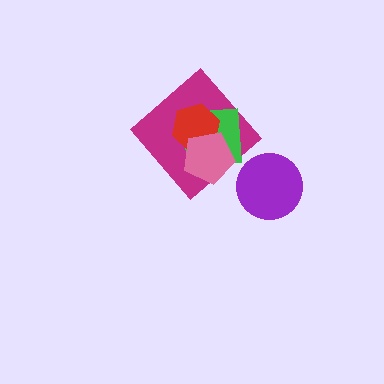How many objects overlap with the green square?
3 objects overlap with the green square.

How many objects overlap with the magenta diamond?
3 objects overlap with the magenta diamond.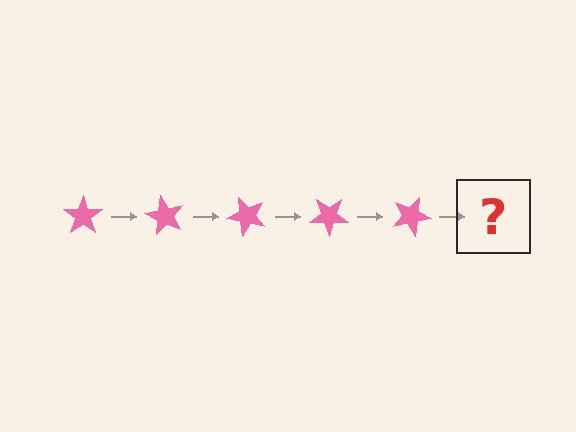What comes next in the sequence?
The next element should be a pink star rotated 300 degrees.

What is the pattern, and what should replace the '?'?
The pattern is that the star rotates 60 degrees each step. The '?' should be a pink star rotated 300 degrees.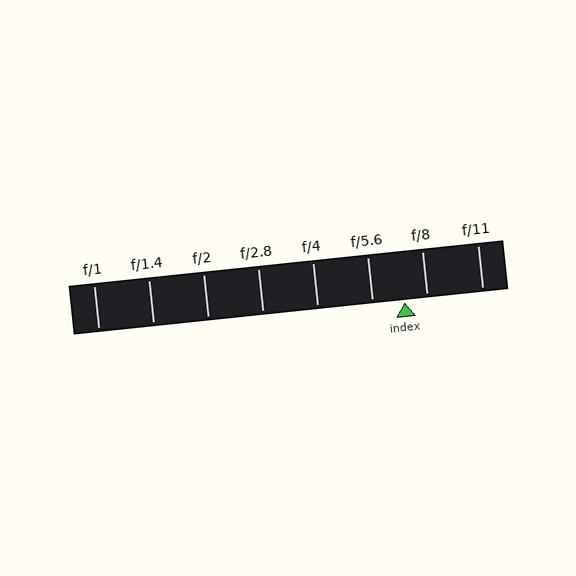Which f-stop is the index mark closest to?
The index mark is closest to f/8.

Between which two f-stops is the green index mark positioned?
The index mark is between f/5.6 and f/8.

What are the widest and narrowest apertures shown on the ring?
The widest aperture shown is f/1 and the narrowest is f/11.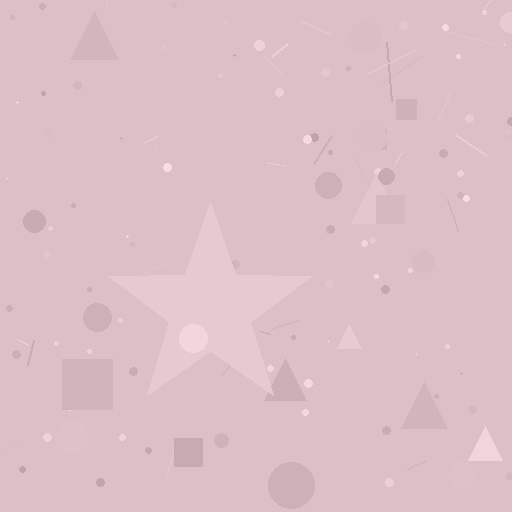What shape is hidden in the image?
A star is hidden in the image.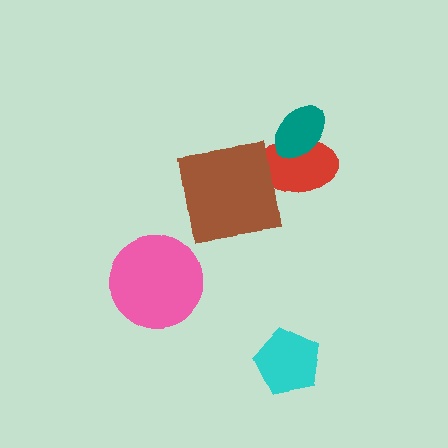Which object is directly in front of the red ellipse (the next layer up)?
The brown square is directly in front of the red ellipse.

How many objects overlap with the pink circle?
0 objects overlap with the pink circle.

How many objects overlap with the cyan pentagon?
0 objects overlap with the cyan pentagon.